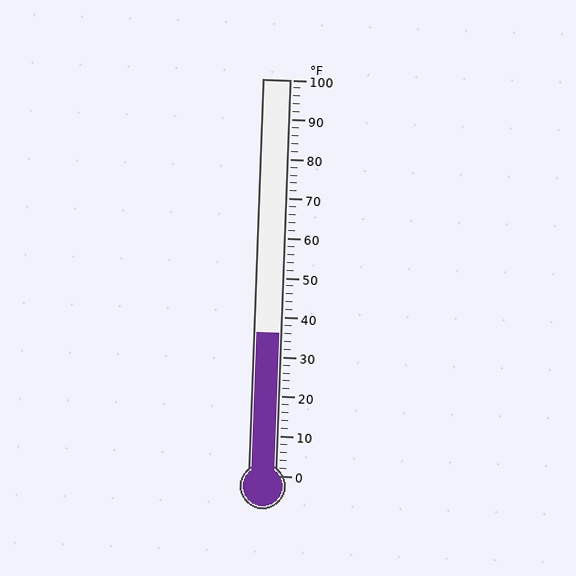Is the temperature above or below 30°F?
The temperature is above 30°F.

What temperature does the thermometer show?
The thermometer shows approximately 36°F.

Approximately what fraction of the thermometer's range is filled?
The thermometer is filled to approximately 35% of its range.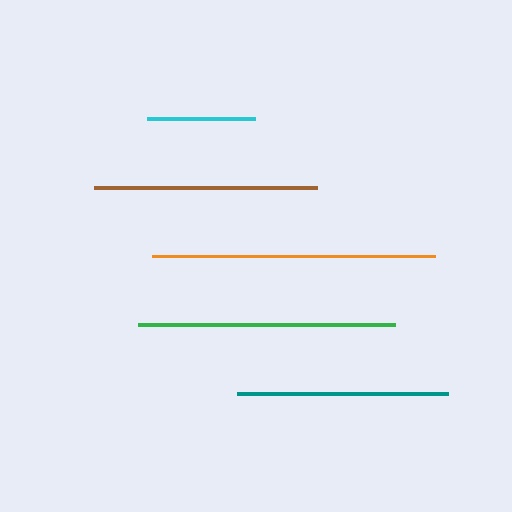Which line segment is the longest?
The orange line is the longest at approximately 283 pixels.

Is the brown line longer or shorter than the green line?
The green line is longer than the brown line.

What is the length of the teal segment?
The teal segment is approximately 211 pixels long.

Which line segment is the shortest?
The cyan line is the shortest at approximately 108 pixels.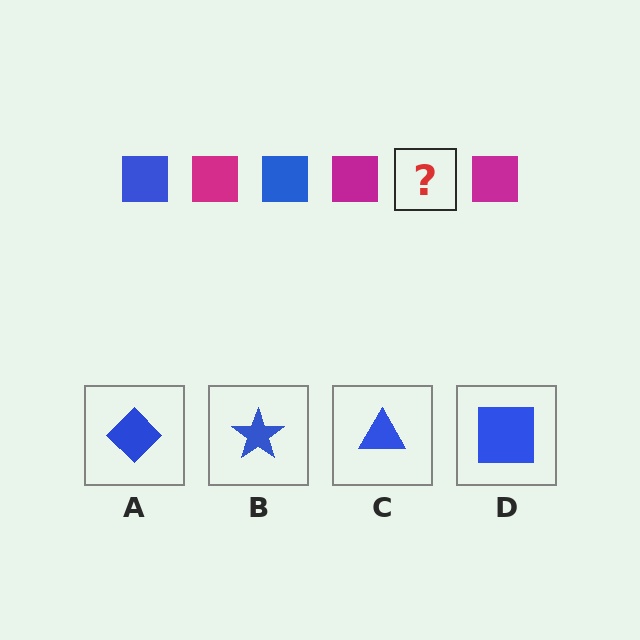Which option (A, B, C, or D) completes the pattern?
D.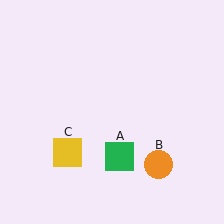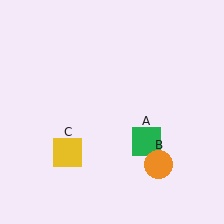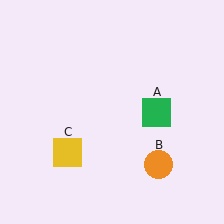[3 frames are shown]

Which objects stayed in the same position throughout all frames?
Orange circle (object B) and yellow square (object C) remained stationary.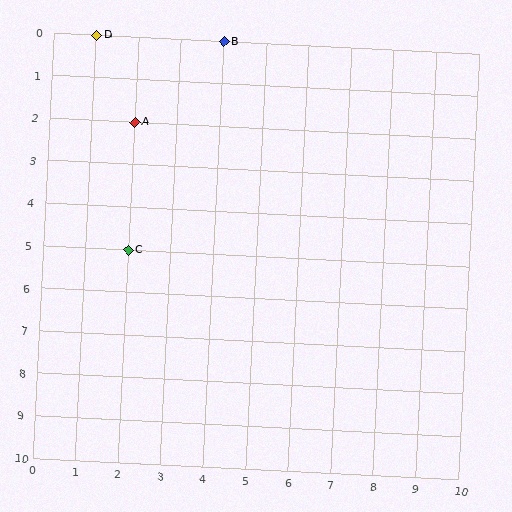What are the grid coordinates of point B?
Point B is at grid coordinates (4, 0).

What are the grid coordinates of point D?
Point D is at grid coordinates (1, 0).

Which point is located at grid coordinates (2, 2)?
Point A is at (2, 2).